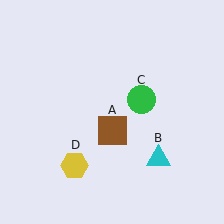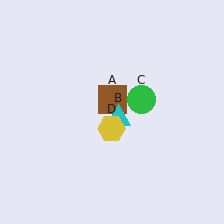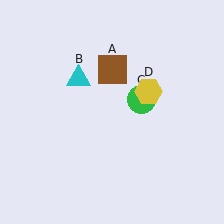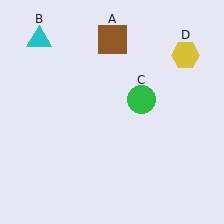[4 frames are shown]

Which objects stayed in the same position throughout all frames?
Green circle (object C) remained stationary.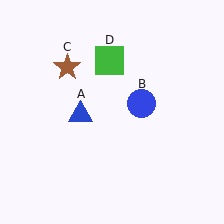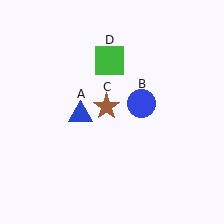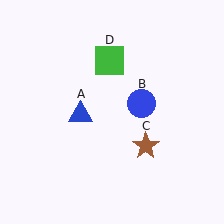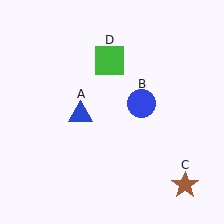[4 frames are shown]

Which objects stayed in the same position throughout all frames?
Blue triangle (object A) and blue circle (object B) and green square (object D) remained stationary.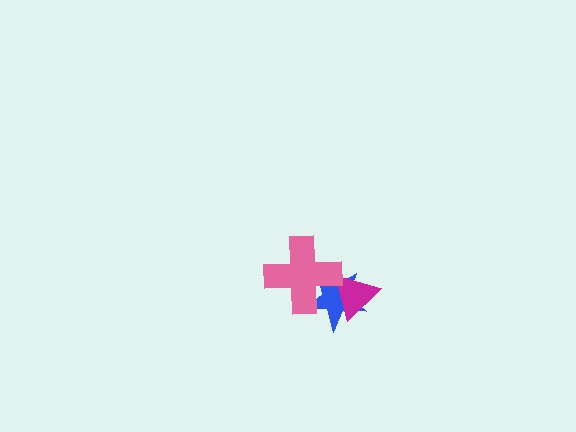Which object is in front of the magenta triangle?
The pink cross is in front of the magenta triangle.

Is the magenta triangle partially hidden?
Yes, it is partially covered by another shape.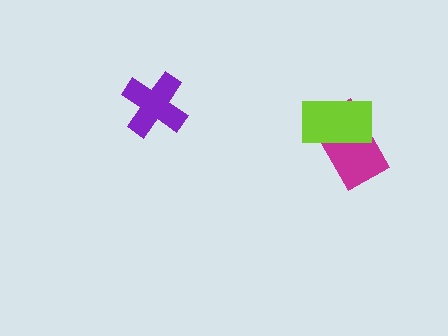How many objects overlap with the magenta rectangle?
1 object overlaps with the magenta rectangle.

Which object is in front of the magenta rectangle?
The lime rectangle is in front of the magenta rectangle.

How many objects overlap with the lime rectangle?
1 object overlaps with the lime rectangle.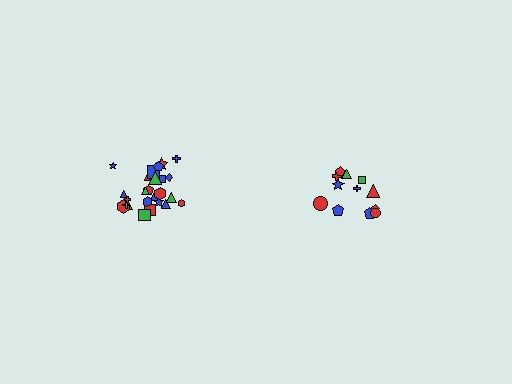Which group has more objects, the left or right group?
The left group.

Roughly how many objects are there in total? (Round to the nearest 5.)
Roughly 35 objects in total.